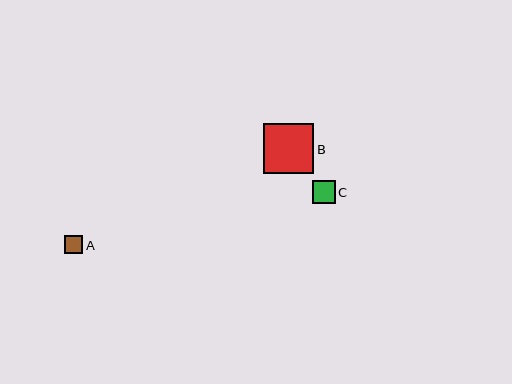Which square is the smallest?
Square A is the smallest with a size of approximately 18 pixels.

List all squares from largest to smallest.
From largest to smallest: B, C, A.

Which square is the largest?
Square B is the largest with a size of approximately 51 pixels.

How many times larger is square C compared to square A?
Square C is approximately 1.3 times the size of square A.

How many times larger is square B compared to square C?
Square B is approximately 2.2 times the size of square C.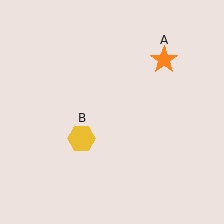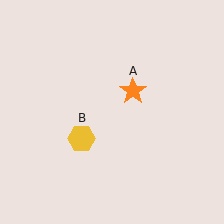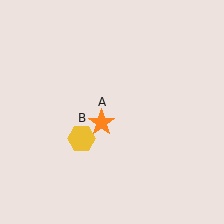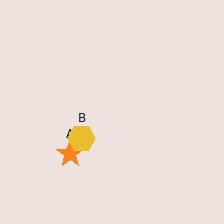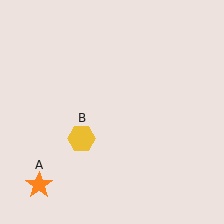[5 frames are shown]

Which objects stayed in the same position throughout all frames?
Yellow hexagon (object B) remained stationary.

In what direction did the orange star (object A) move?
The orange star (object A) moved down and to the left.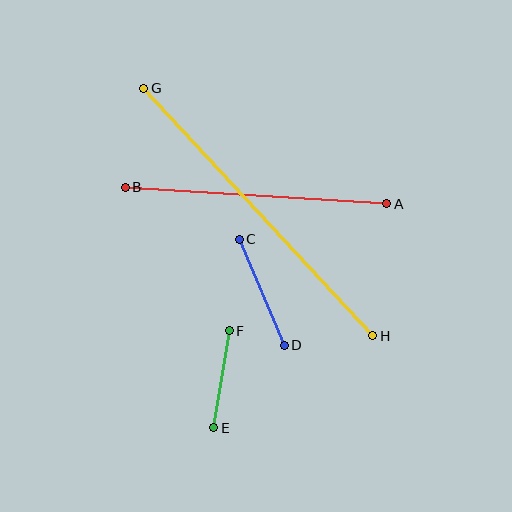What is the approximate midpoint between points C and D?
The midpoint is at approximately (262, 292) pixels.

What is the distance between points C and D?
The distance is approximately 115 pixels.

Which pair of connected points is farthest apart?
Points G and H are farthest apart.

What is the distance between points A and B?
The distance is approximately 262 pixels.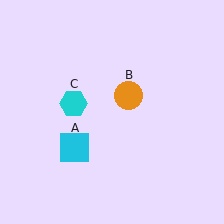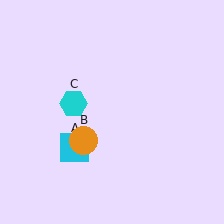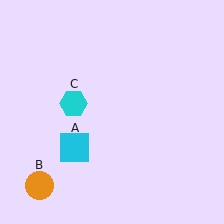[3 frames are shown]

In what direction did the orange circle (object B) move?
The orange circle (object B) moved down and to the left.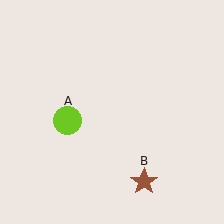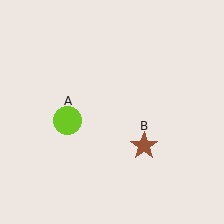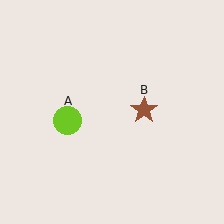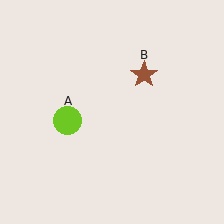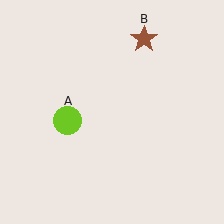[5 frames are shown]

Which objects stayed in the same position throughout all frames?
Lime circle (object A) remained stationary.